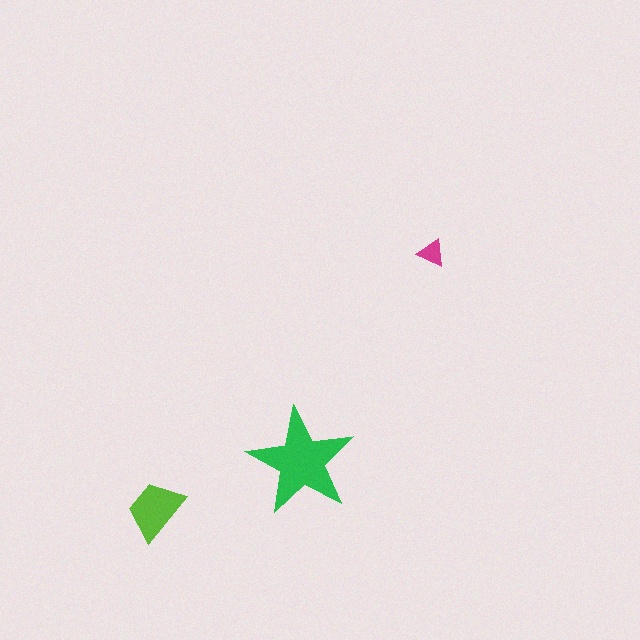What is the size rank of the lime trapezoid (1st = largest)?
2nd.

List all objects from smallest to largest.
The magenta triangle, the lime trapezoid, the green star.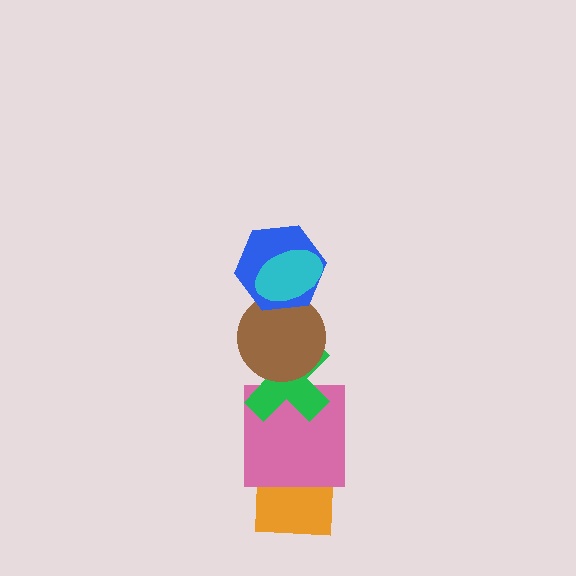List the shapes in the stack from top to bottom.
From top to bottom: the cyan ellipse, the blue hexagon, the brown circle, the green cross, the pink square, the orange square.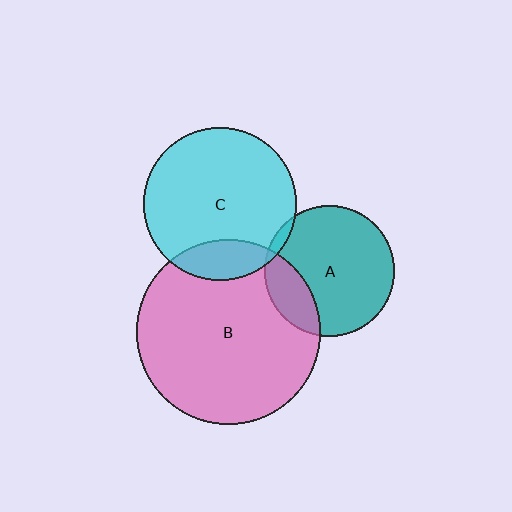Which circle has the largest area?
Circle B (pink).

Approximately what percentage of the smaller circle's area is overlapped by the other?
Approximately 5%.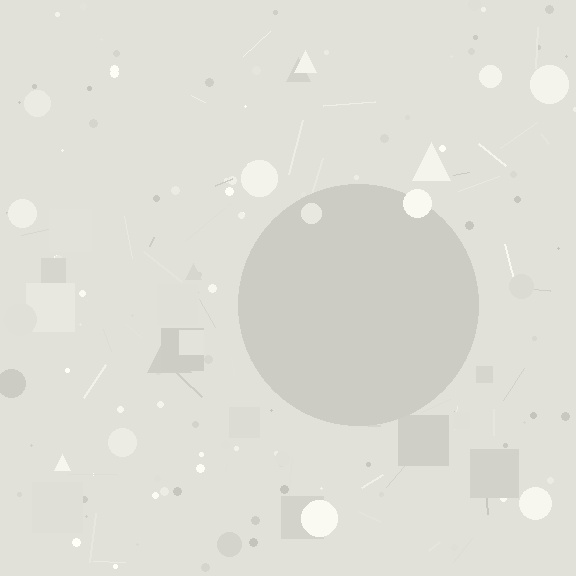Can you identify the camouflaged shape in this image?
The camouflaged shape is a circle.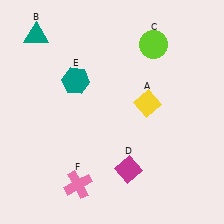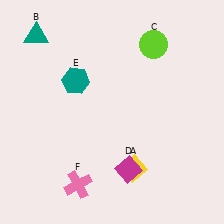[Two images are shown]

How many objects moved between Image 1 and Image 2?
1 object moved between the two images.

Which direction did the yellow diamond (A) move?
The yellow diamond (A) moved down.